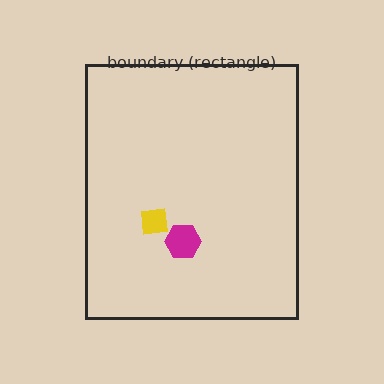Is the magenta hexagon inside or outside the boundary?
Inside.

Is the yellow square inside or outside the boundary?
Inside.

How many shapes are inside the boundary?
2 inside, 0 outside.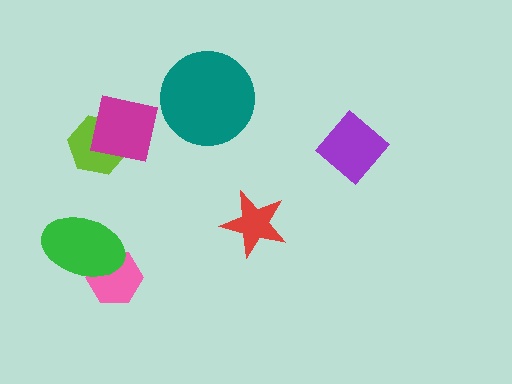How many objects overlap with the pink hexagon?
1 object overlaps with the pink hexagon.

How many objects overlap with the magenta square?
1 object overlaps with the magenta square.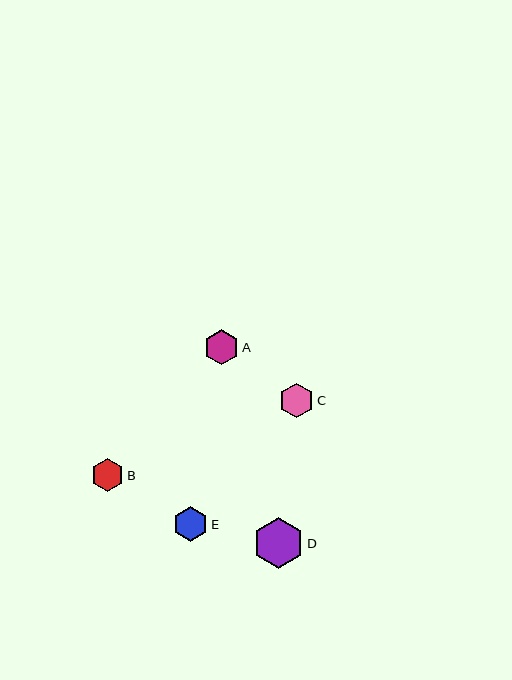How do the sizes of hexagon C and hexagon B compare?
Hexagon C and hexagon B are approximately the same size.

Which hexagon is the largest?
Hexagon D is the largest with a size of approximately 51 pixels.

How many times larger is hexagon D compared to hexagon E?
Hexagon D is approximately 1.5 times the size of hexagon E.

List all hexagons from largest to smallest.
From largest to smallest: D, A, C, E, B.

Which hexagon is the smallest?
Hexagon B is the smallest with a size of approximately 33 pixels.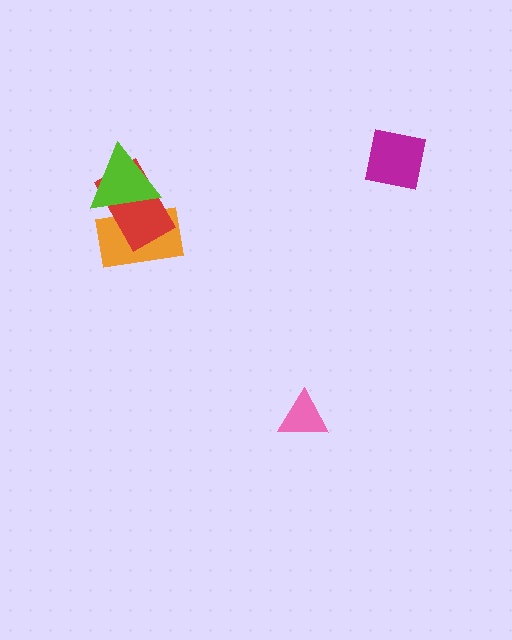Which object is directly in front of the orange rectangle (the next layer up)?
The red rectangle is directly in front of the orange rectangle.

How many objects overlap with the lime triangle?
2 objects overlap with the lime triangle.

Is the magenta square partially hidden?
No, no other shape covers it.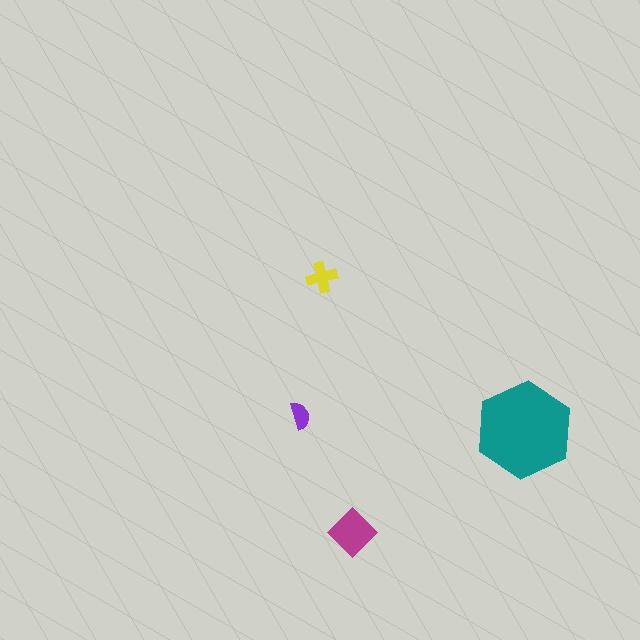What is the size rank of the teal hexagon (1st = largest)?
1st.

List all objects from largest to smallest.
The teal hexagon, the magenta diamond, the yellow cross, the purple semicircle.